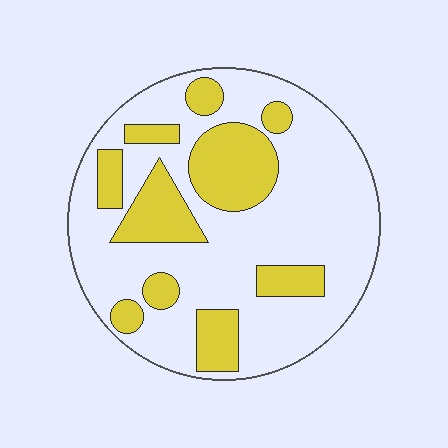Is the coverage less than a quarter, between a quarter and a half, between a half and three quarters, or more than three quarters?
Between a quarter and a half.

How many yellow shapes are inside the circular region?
10.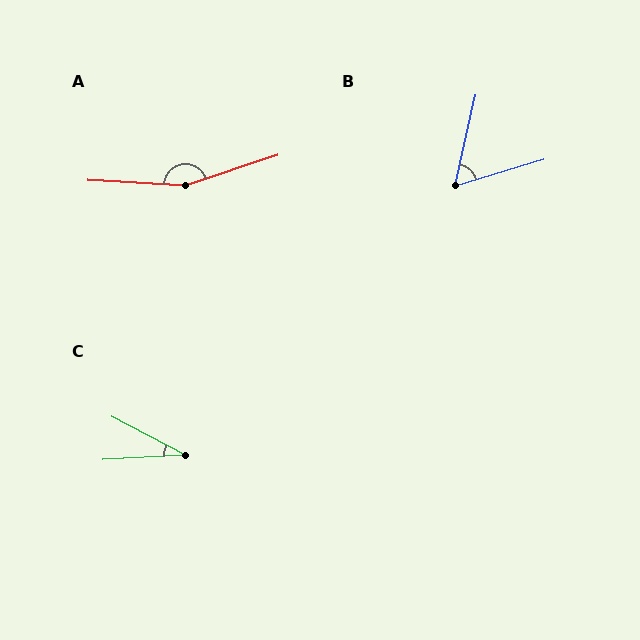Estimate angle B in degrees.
Approximately 61 degrees.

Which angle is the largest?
A, at approximately 158 degrees.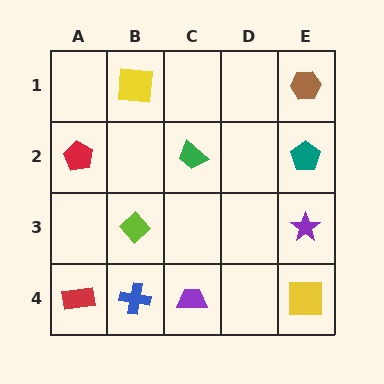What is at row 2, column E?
A teal pentagon.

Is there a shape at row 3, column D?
No, that cell is empty.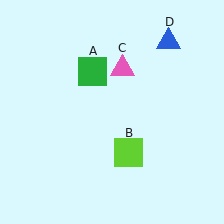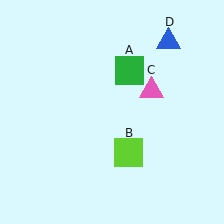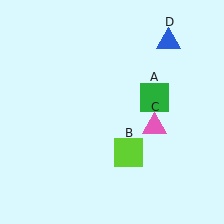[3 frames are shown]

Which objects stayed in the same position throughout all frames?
Lime square (object B) and blue triangle (object D) remained stationary.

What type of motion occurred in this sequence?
The green square (object A), pink triangle (object C) rotated clockwise around the center of the scene.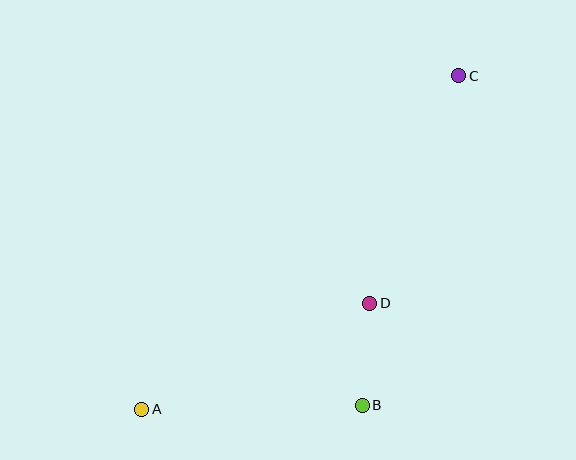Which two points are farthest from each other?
Points A and C are farthest from each other.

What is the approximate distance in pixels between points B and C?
The distance between B and C is approximately 343 pixels.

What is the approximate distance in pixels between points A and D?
The distance between A and D is approximately 251 pixels.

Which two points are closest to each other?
Points B and D are closest to each other.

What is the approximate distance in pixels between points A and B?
The distance between A and B is approximately 221 pixels.